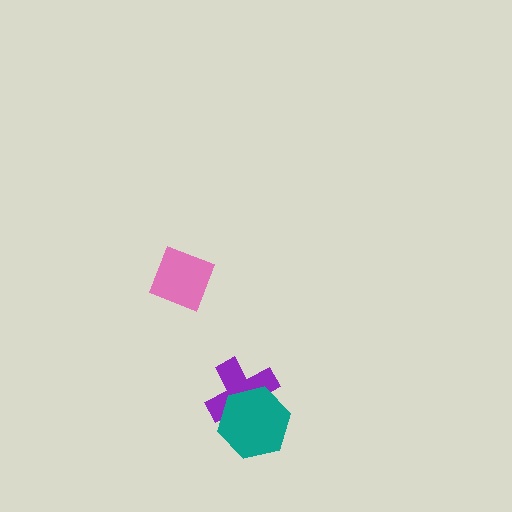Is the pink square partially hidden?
No, no other shape covers it.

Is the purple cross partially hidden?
Yes, it is partially covered by another shape.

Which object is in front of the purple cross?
The teal hexagon is in front of the purple cross.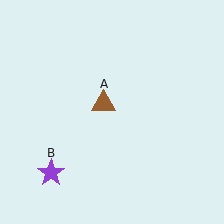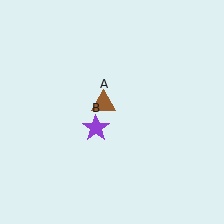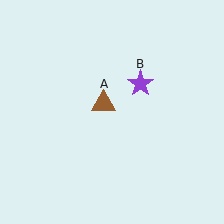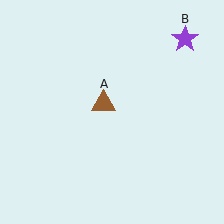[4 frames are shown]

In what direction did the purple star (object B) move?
The purple star (object B) moved up and to the right.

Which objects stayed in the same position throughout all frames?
Brown triangle (object A) remained stationary.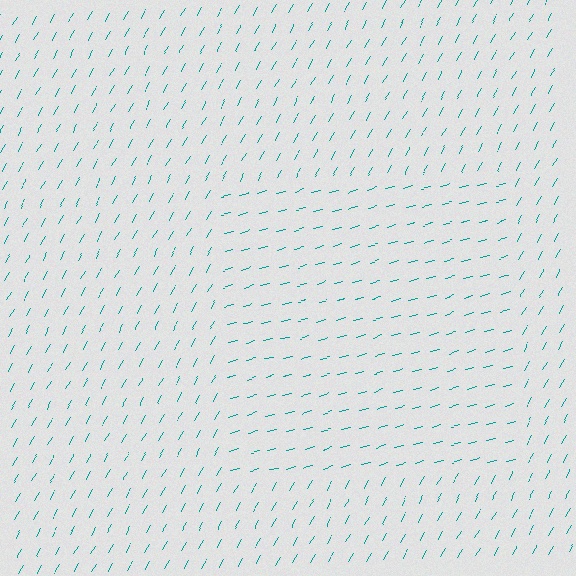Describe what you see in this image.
The image is filled with small teal line segments. A rectangle region in the image has lines oriented differently from the surrounding lines, creating a visible texture boundary.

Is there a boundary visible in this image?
Yes, there is a texture boundary formed by a change in line orientation.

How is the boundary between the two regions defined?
The boundary is defined purely by a change in line orientation (approximately 45 degrees difference). All lines are the same color and thickness.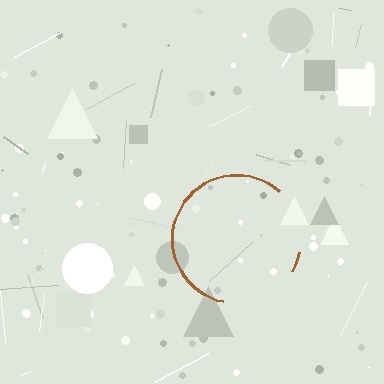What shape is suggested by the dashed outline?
The dashed outline suggests a circle.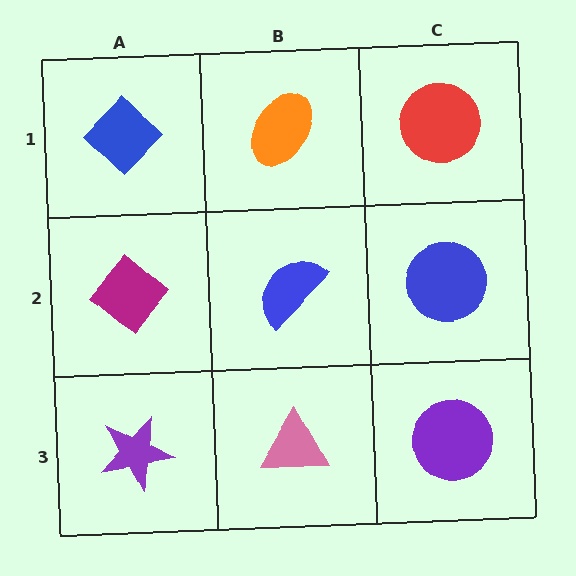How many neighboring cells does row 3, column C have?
2.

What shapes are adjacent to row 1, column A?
A magenta diamond (row 2, column A), an orange ellipse (row 1, column B).